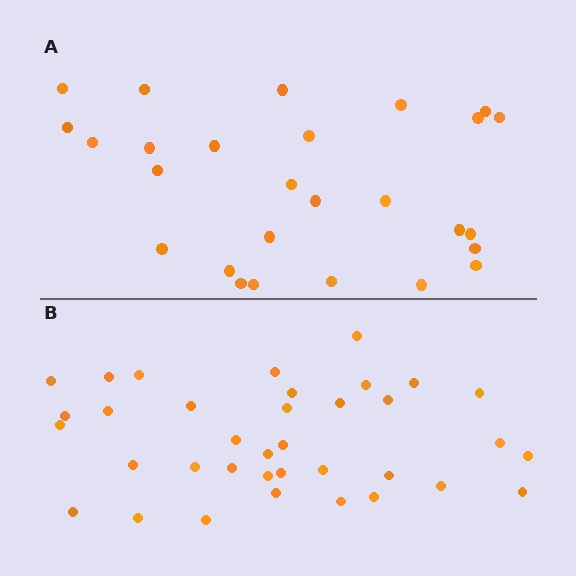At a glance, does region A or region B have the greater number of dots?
Region B (the bottom region) has more dots.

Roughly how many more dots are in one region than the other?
Region B has roughly 8 or so more dots than region A.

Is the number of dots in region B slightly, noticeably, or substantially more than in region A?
Region B has noticeably more, but not dramatically so. The ratio is roughly 1.3 to 1.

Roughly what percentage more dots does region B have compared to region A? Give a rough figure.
About 35% more.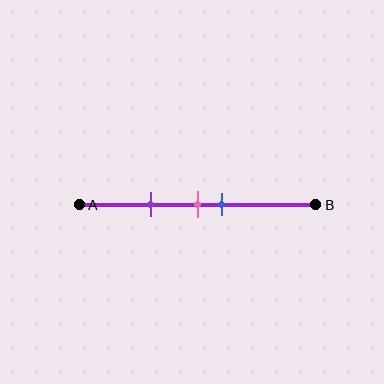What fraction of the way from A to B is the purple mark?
The purple mark is approximately 30% (0.3) of the way from A to B.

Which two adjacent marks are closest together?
The pink and blue marks are the closest adjacent pair.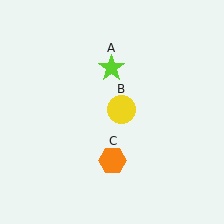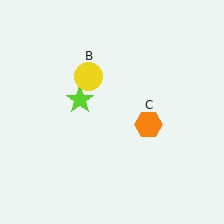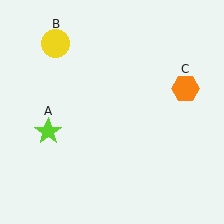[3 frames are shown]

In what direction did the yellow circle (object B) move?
The yellow circle (object B) moved up and to the left.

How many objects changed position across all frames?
3 objects changed position: lime star (object A), yellow circle (object B), orange hexagon (object C).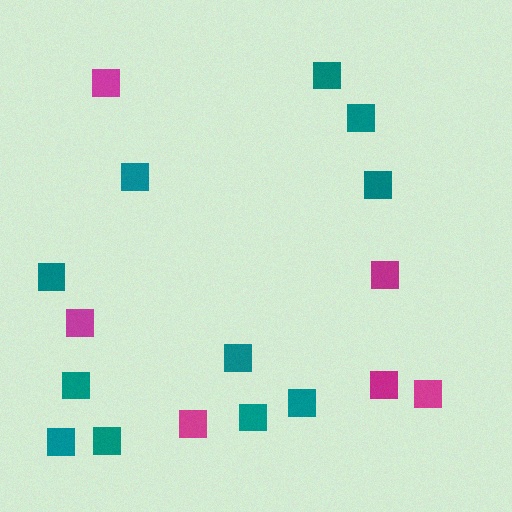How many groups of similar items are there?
There are 2 groups: one group of magenta squares (6) and one group of teal squares (11).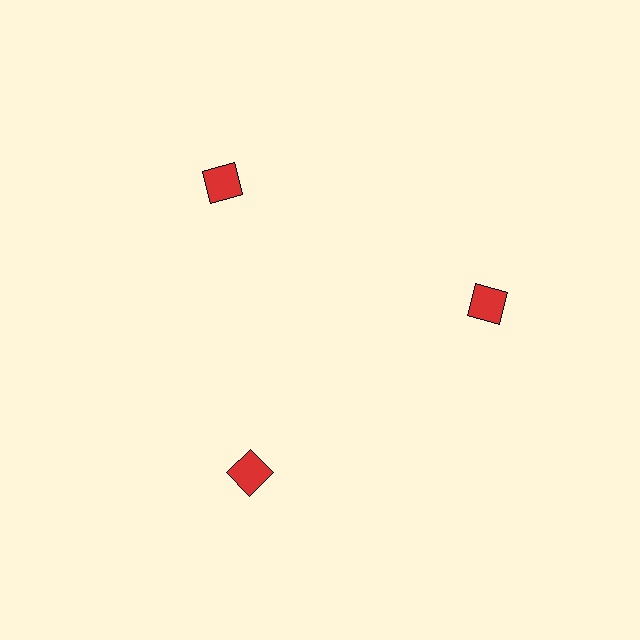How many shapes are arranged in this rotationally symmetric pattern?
There are 3 shapes, arranged in 3 groups of 1.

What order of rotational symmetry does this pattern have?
This pattern has 3-fold rotational symmetry.